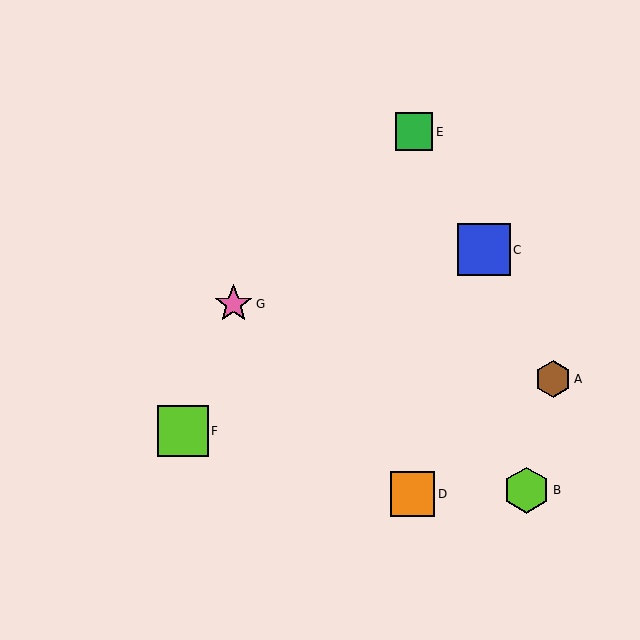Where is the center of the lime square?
The center of the lime square is at (183, 431).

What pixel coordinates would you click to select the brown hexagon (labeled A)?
Click at (553, 379) to select the brown hexagon A.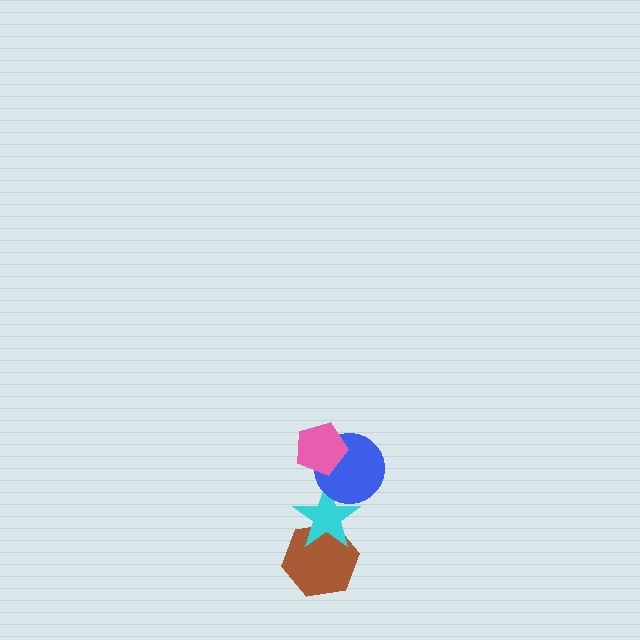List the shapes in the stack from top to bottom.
From top to bottom: the pink pentagon, the blue circle, the cyan star, the brown hexagon.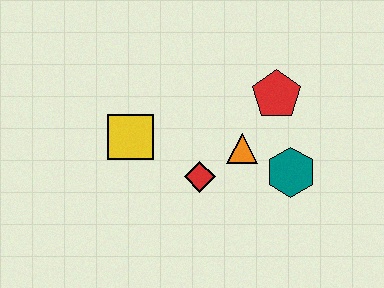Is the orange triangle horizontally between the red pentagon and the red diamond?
Yes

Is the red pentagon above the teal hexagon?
Yes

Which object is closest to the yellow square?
The red diamond is closest to the yellow square.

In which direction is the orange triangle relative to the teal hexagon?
The orange triangle is to the left of the teal hexagon.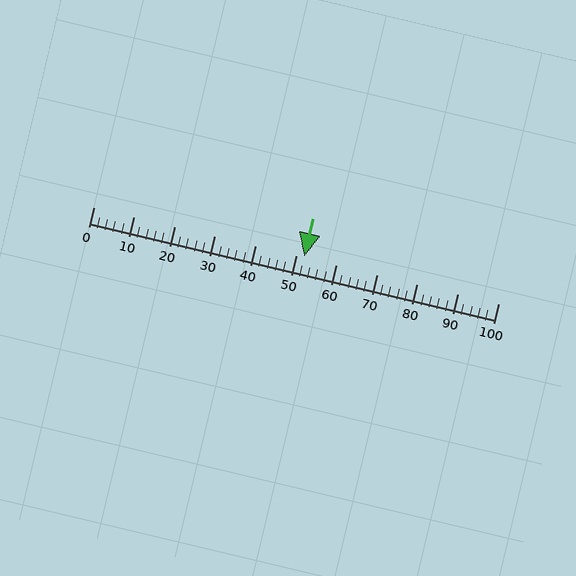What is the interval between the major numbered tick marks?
The major tick marks are spaced 10 units apart.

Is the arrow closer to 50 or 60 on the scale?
The arrow is closer to 50.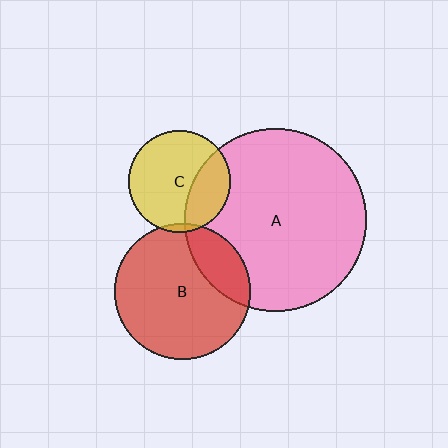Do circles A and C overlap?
Yes.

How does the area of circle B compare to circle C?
Approximately 1.8 times.